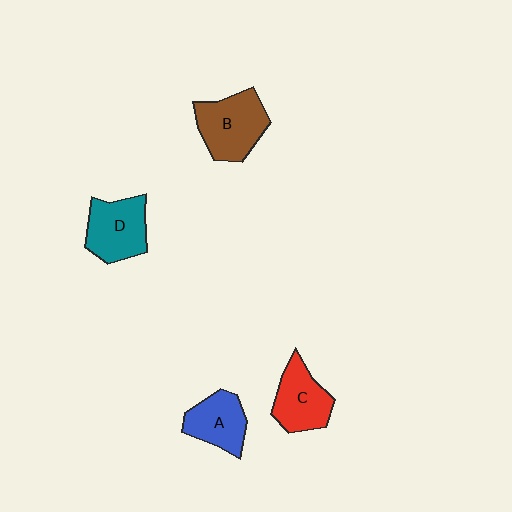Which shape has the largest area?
Shape B (brown).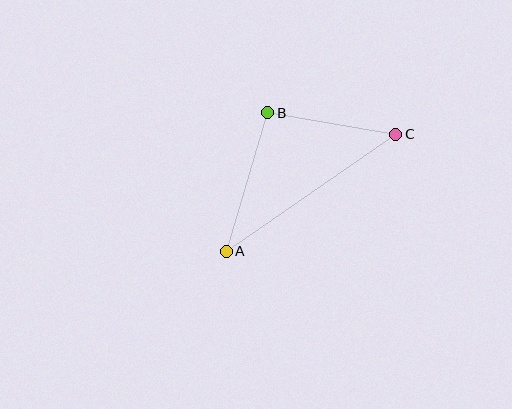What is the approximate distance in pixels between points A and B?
The distance between A and B is approximately 145 pixels.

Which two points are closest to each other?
Points B and C are closest to each other.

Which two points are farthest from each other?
Points A and C are farthest from each other.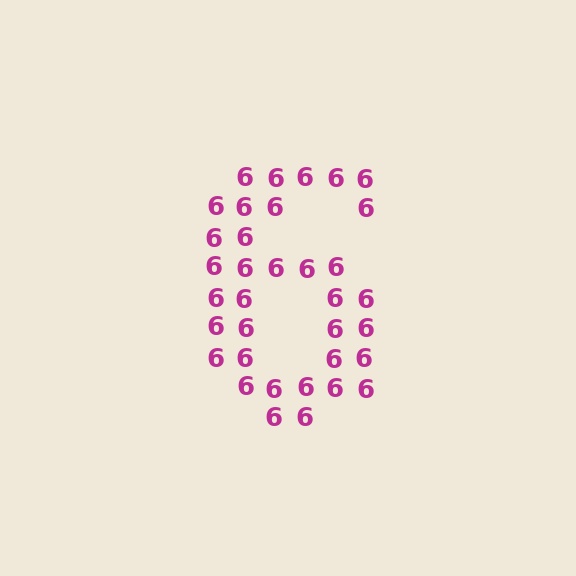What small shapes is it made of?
It is made of small digit 6's.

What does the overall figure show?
The overall figure shows the digit 6.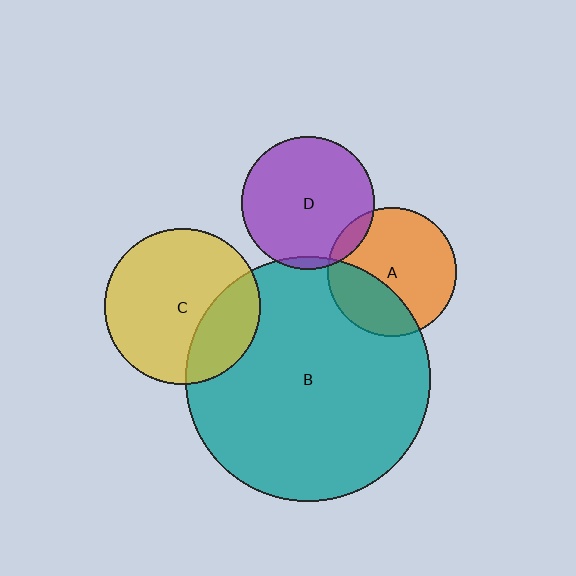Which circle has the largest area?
Circle B (teal).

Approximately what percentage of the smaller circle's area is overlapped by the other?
Approximately 10%.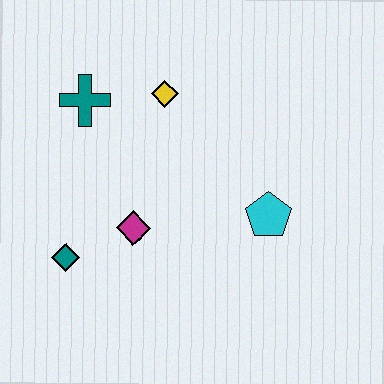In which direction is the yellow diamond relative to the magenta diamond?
The yellow diamond is above the magenta diamond.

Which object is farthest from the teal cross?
The cyan pentagon is farthest from the teal cross.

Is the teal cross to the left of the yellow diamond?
Yes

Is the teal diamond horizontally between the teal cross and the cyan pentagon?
No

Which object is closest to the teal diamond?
The magenta diamond is closest to the teal diamond.